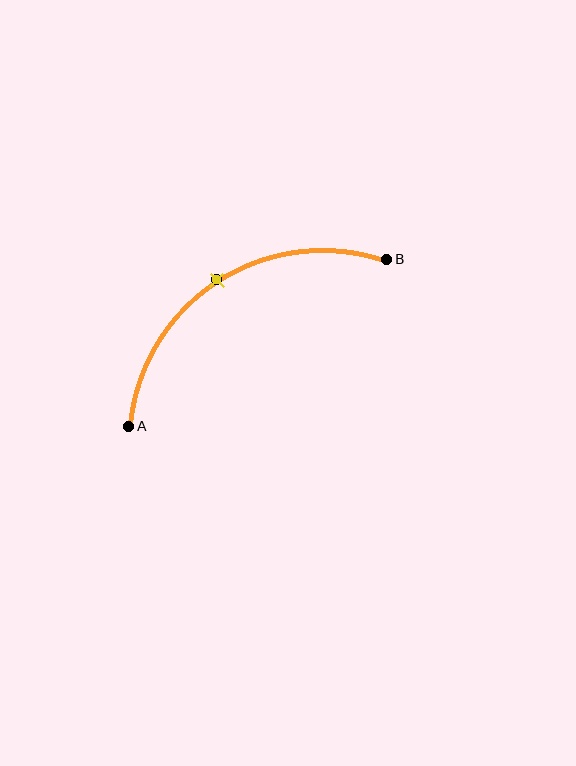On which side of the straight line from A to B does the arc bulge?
The arc bulges above the straight line connecting A and B.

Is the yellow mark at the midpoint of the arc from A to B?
Yes. The yellow mark lies on the arc at equal arc-length from both A and B — it is the arc midpoint.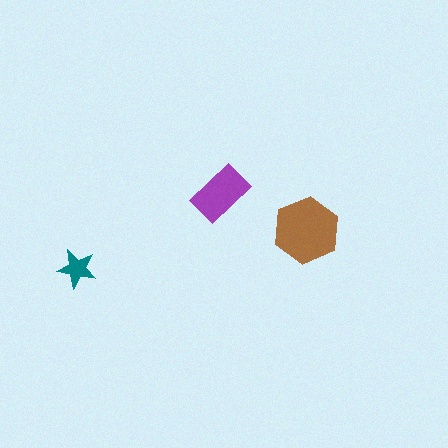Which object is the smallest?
The teal star.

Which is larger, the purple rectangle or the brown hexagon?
The brown hexagon.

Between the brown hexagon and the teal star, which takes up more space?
The brown hexagon.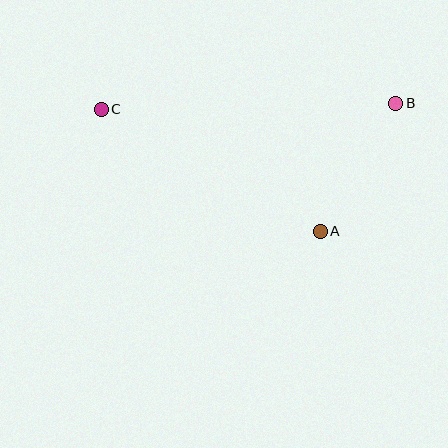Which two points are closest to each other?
Points A and B are closest to each other.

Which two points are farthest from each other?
Points B and C are farthest from each other.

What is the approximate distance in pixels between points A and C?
The distance between A and C is approximately 251 pixels.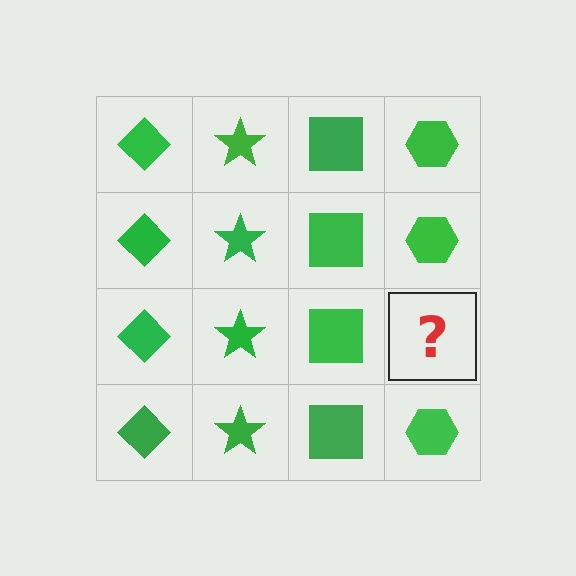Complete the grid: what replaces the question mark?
The question mark should be replaced with a green hexagon.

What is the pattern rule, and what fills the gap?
The rule is that each column has a consistent shape. The gap should be filled with a green hexagon.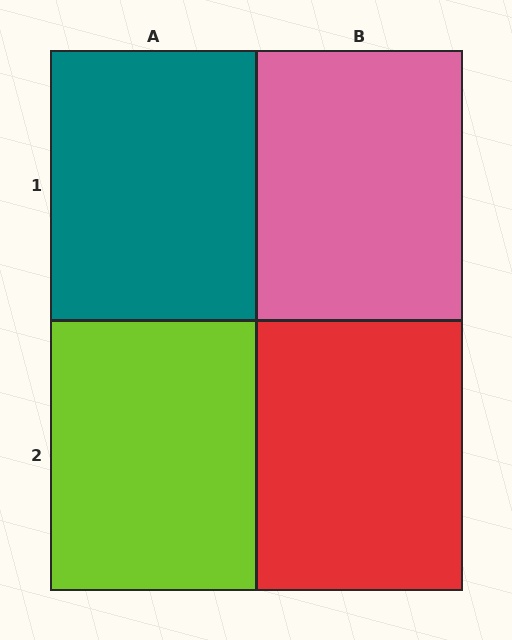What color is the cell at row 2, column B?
Red.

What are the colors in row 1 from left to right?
Teal, pink.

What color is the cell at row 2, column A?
Lime.